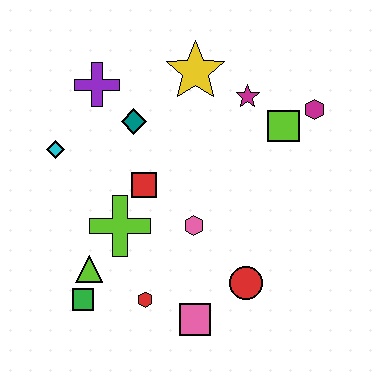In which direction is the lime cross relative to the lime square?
The lime cross is to the left of the lime square.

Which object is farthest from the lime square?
The green square is farthest from the lime square.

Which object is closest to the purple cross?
The teal diamond is closest to the purple cross.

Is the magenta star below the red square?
No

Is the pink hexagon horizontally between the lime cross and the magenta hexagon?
Yes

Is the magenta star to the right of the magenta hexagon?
No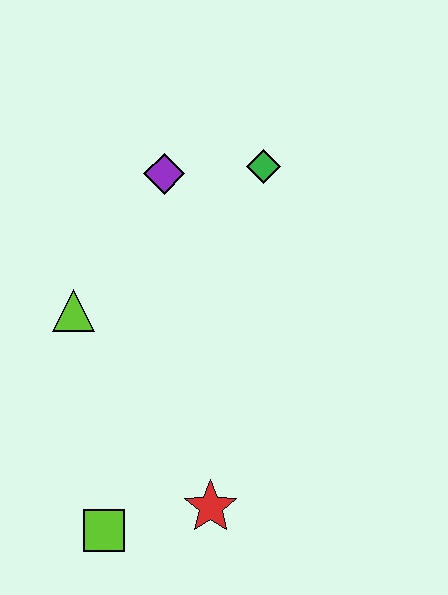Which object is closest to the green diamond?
The purple diamond is closest to the green diamond.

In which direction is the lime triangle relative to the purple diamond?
The lime triangle is below the purple diamond.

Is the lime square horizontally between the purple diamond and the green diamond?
No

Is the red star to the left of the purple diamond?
No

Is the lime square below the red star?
Yes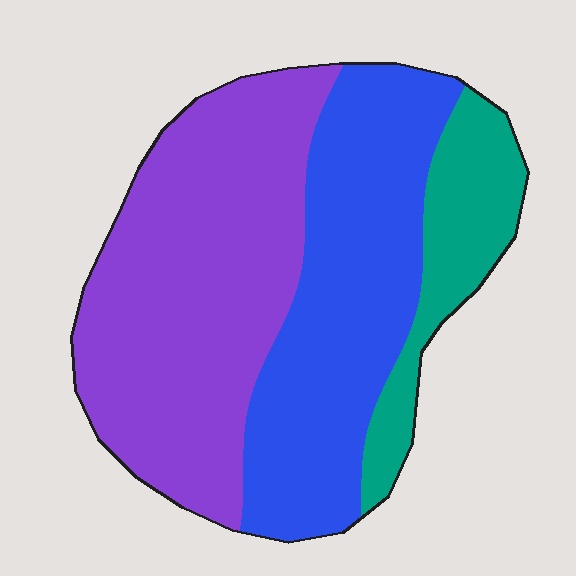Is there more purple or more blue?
Purple.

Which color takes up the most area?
Purple, at roughly 45%.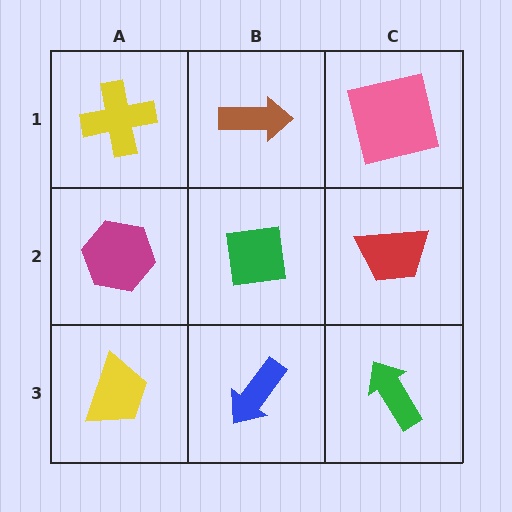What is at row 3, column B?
A blue arrow.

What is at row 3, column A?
A yellow trapezoid.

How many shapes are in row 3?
3 shapes.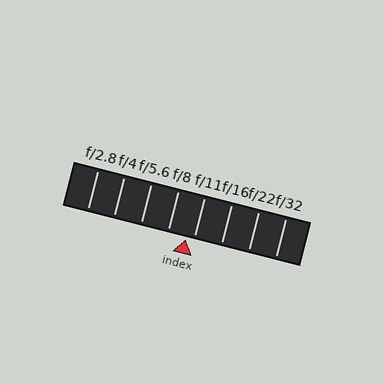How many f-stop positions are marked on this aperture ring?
There are 8 f-stop positions marked.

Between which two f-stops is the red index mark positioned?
The index mark is between f/8 and f/11.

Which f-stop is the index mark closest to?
The index mark is closest to f/11.